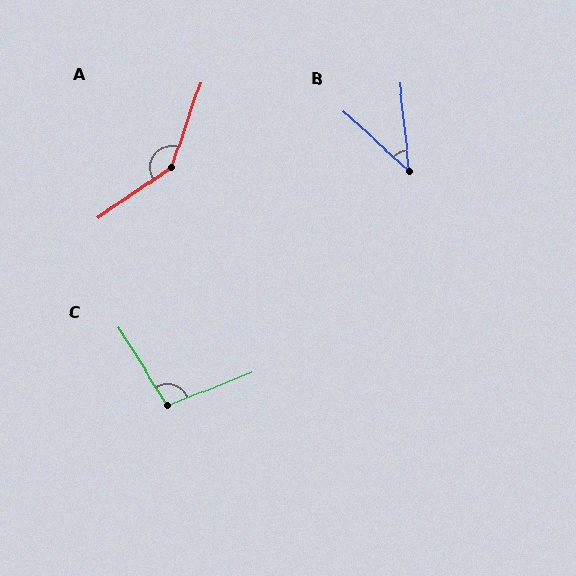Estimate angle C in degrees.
Approximately 101 degrees.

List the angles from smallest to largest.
B (42°), C (101°), A (144°).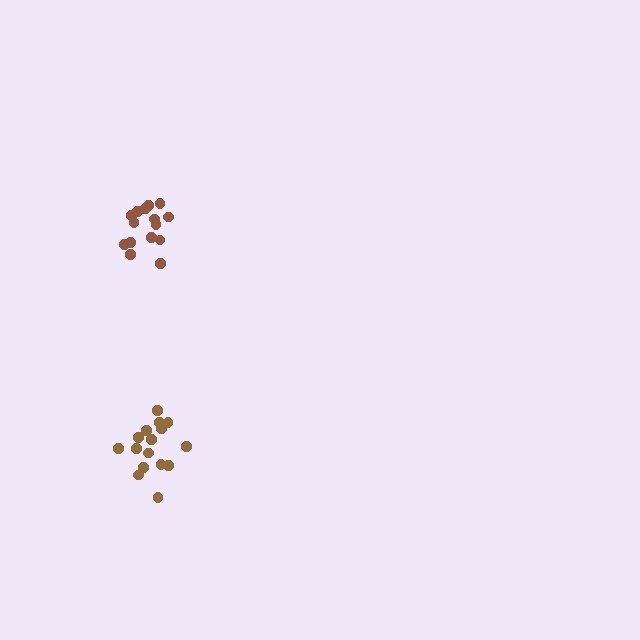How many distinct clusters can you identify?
There are 2 distinct clusters.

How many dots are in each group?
Group 1: 15 dots, Group 2: 16 dots (31 total).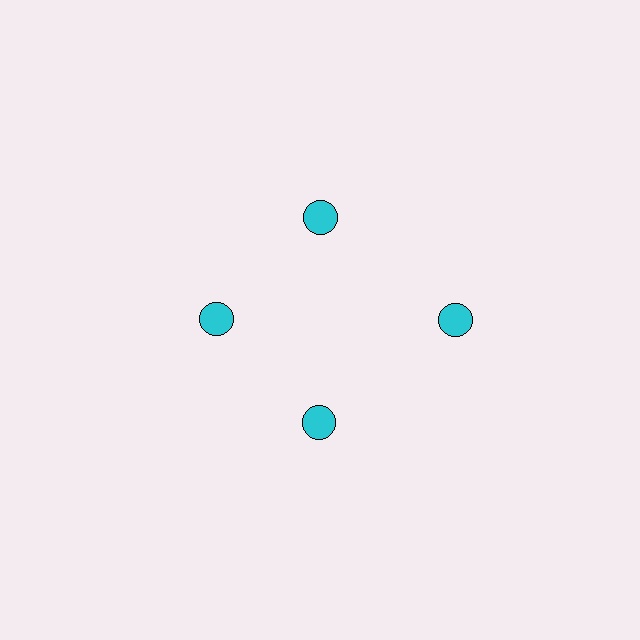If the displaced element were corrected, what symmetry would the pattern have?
It would have 4-fold rotational symmetry — the pattern would map onto itself every 90 degrees.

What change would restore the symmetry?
The symmetry would be restored by moving it inward, back onto the ring so that all 4 circles sit at equal angles and equal distance from the center.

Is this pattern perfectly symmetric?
No. The 4 cyan circles are arranged in a ring, but one element near the 3 o'clock position is pushed outward from the center, breaking the 4-fold rotational symmetry.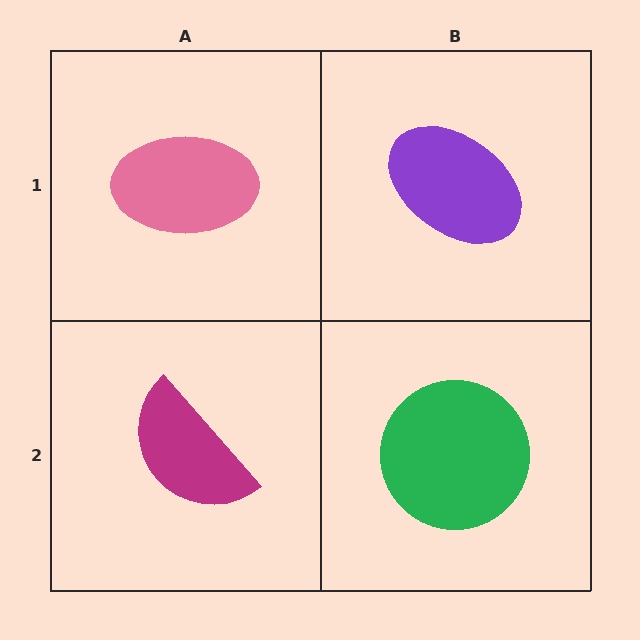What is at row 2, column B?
A green circle.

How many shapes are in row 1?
2 shapes.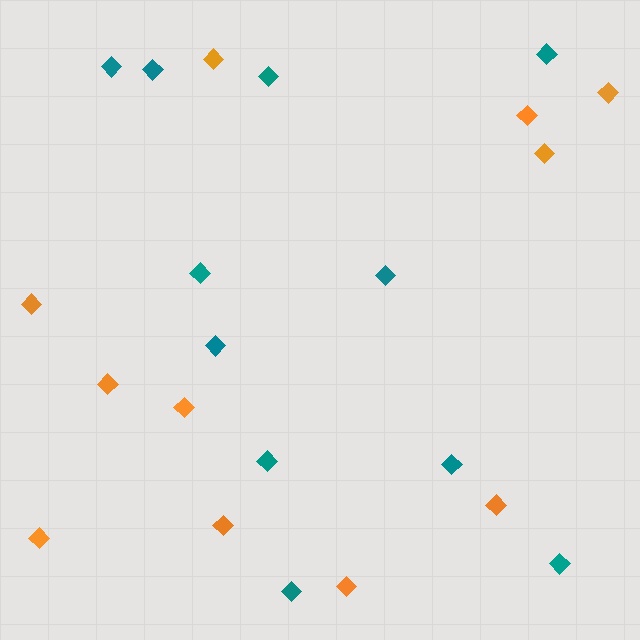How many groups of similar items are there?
There are 2 groups: one group of orange diamonds (11) and one group of teal diamonds (11).